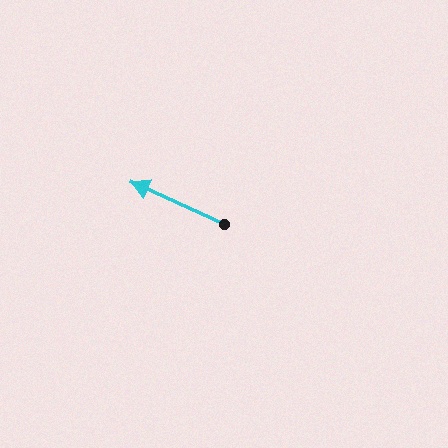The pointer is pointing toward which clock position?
Roughly 10 o'clock.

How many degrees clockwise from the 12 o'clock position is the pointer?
Approximately 294 degrees.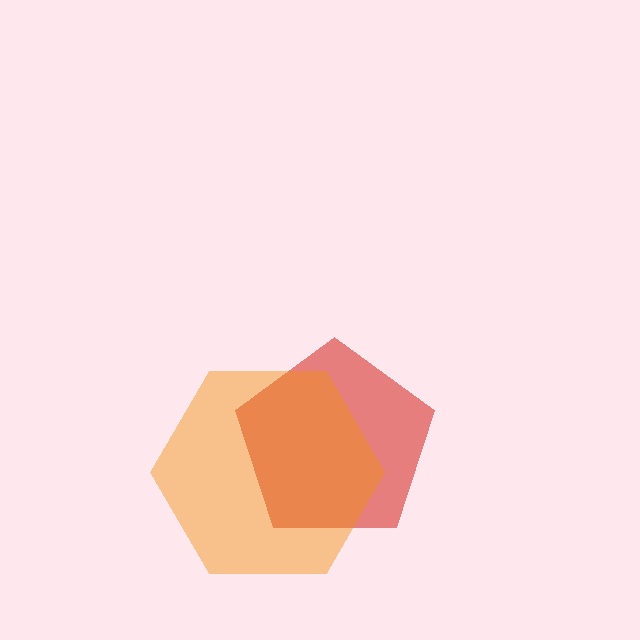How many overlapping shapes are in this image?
There are 2 overlapping shapes in the image.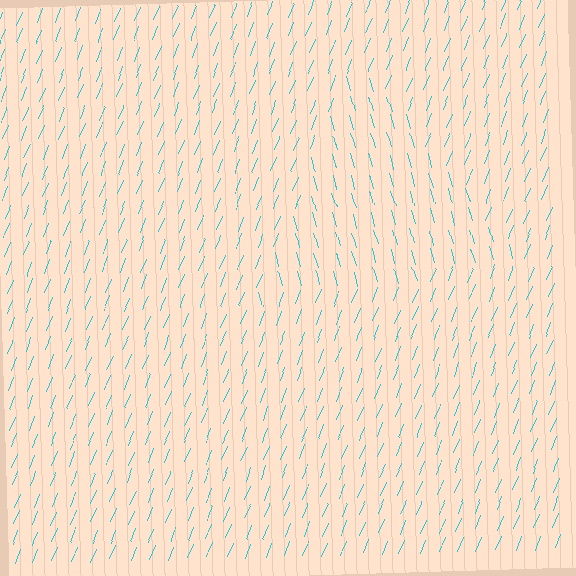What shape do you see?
I see a triangle.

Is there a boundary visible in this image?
Yes, there is a texture boundary formed by a change in line orientation.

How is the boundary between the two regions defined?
The boundary is defined purely by a change in line orientation (approximately 38 degrees difference). All lines are the same color and thickness.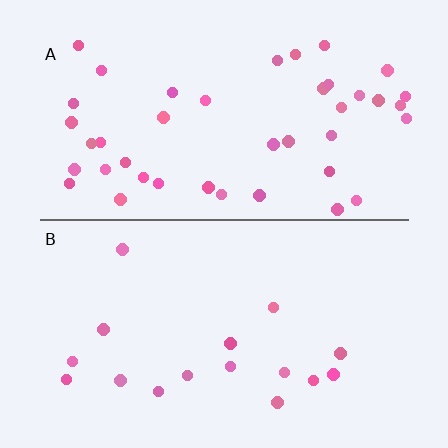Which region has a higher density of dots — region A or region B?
A (the top).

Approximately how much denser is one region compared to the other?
Approximately 2.6× — region A over region B.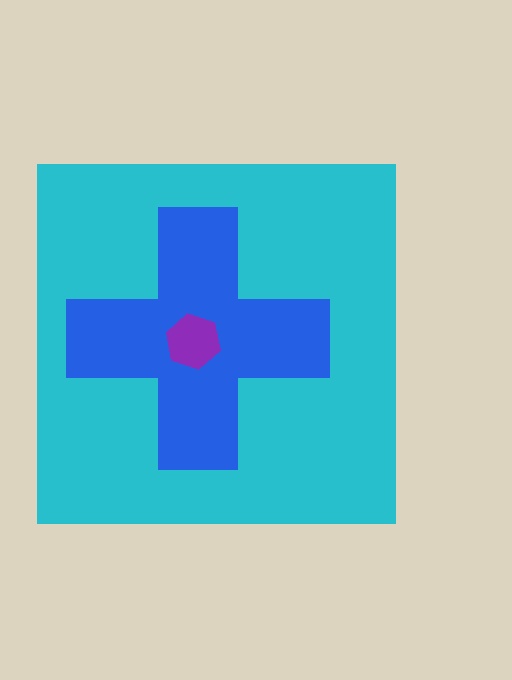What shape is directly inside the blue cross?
The purple hexagon.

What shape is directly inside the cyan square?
The blue cross.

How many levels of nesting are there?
3.